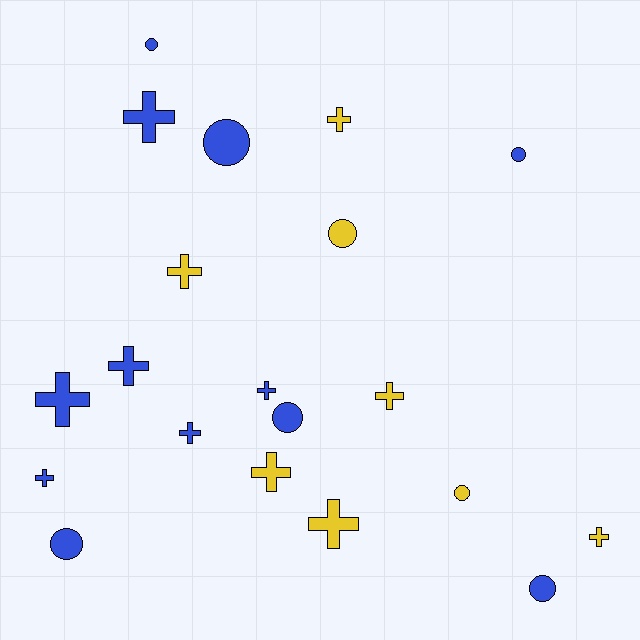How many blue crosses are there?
There are 6 blue crosses.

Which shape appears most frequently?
Cross, with 12 objects.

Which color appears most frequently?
Blue, with 12 objects.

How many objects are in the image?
There are 20 objects.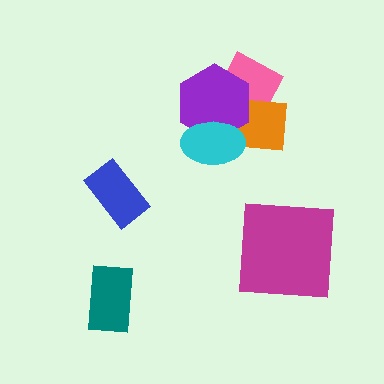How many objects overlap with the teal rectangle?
0 objects overlap with the teal rectangle.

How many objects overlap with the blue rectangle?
0 objects overlap with the blue rectangle.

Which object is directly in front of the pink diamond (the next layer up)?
The orange rectangle is directly in front of the pink diamond.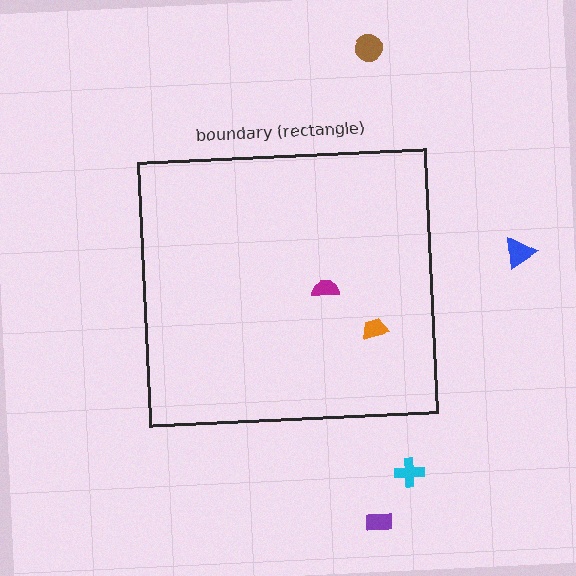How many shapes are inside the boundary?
2 inside, 4 outside.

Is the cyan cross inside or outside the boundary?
Outside.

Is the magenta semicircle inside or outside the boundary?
Inside.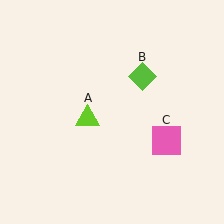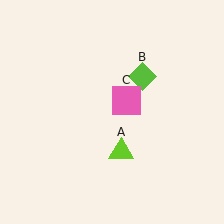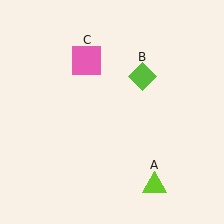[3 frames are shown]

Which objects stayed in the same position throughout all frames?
Lime diamond (object B) remained stationary.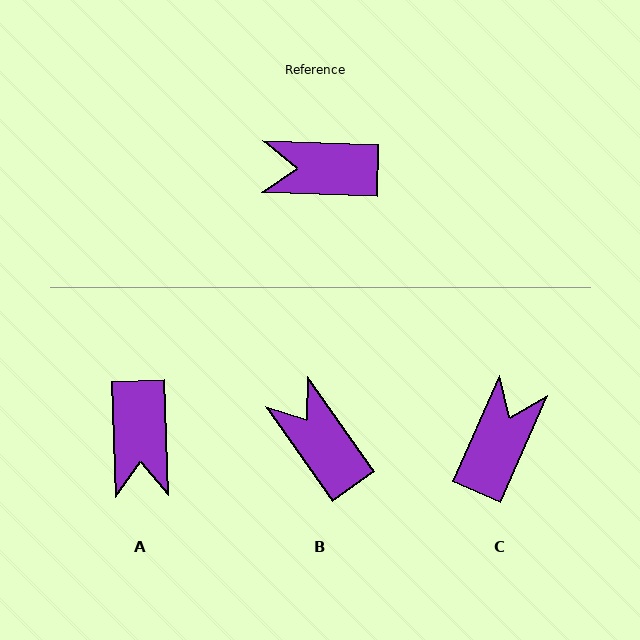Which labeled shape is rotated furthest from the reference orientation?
C, about 111 degrees away.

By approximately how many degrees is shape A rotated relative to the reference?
Approximately 94 degrees counter-clockwise.